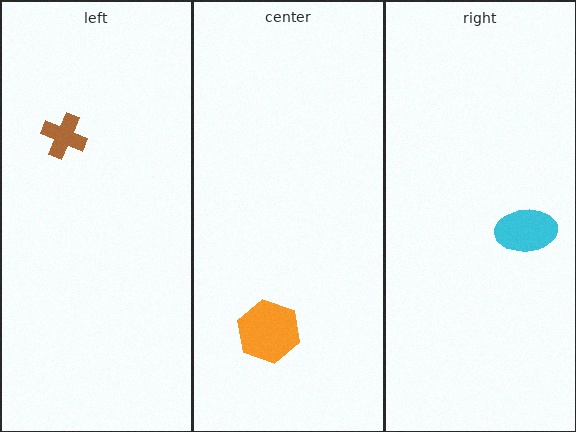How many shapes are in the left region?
1.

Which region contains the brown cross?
The left region.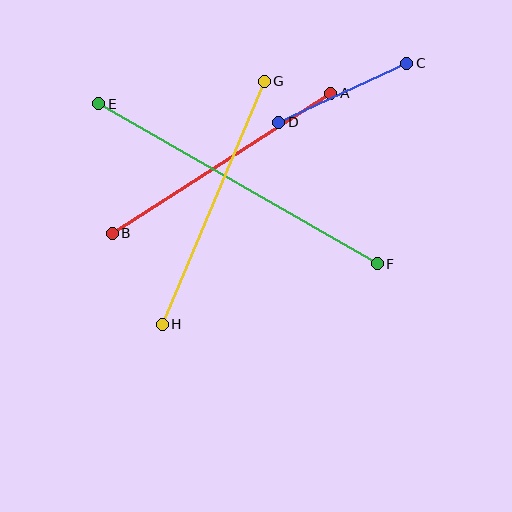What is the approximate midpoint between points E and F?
The midpoint is at approximately (238, 184) pixels.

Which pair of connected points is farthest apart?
Points E and F are farthest apart.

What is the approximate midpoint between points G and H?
The midpoint is at approximately (213, 203) pixels.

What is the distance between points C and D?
The distance is approximately 141 pixels.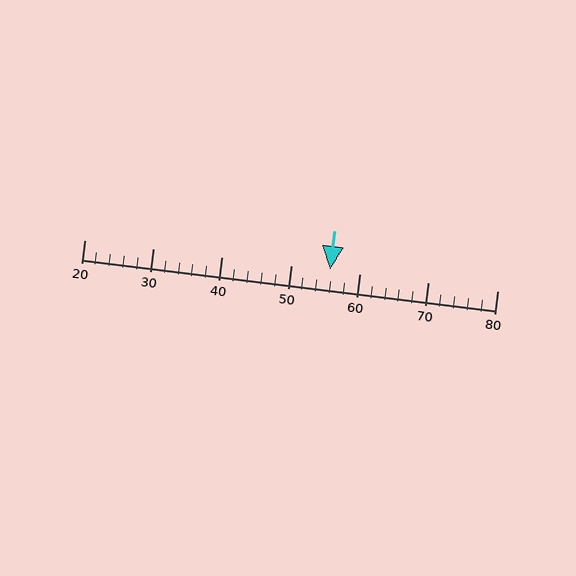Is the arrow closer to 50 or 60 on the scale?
The arrow is closer to 60.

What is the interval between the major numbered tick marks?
The major tick marks are spaced 10 units apart.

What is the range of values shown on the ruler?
The ruler shows values from 20 to 80.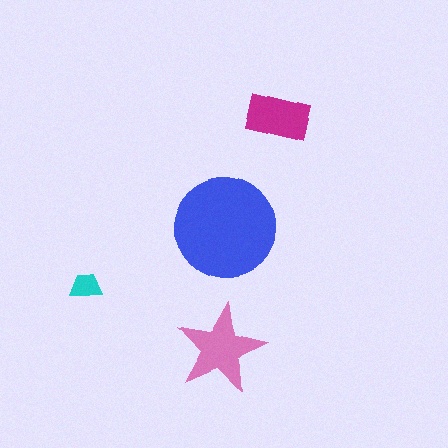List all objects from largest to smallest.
The blue circle, the pink star, the magenta rectangle, the cyan trapezoid.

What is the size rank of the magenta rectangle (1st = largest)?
3rd.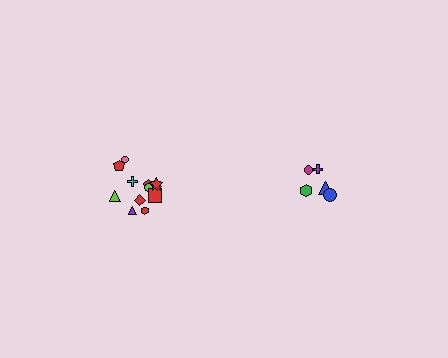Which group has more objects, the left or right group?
The left group.